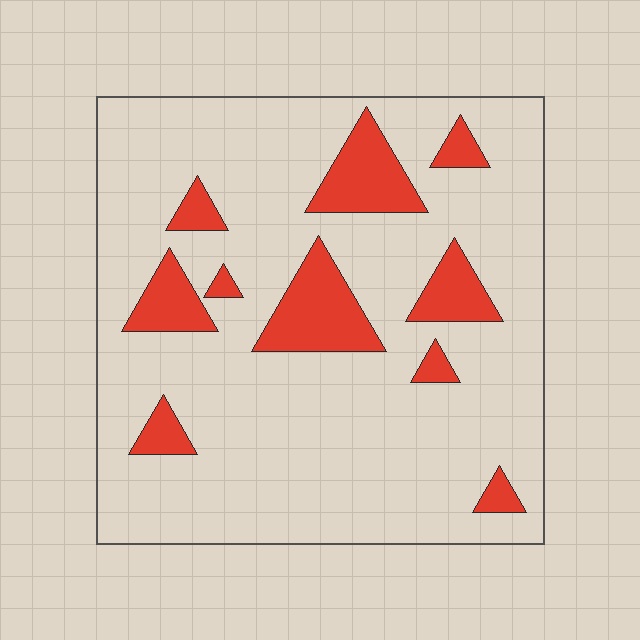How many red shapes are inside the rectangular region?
10.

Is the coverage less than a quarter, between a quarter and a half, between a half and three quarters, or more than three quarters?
Less than a quarter.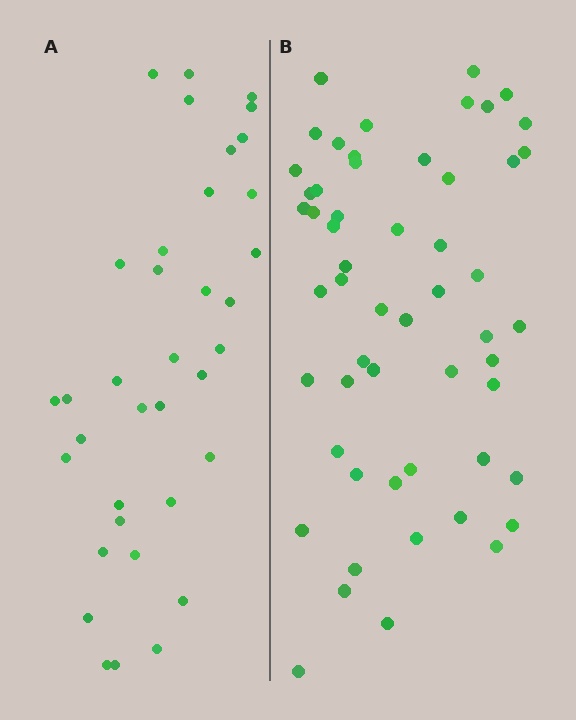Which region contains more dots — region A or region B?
Region B (the right region) has more dots.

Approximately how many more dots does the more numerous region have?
Region B has approximately 20 more dots than region A.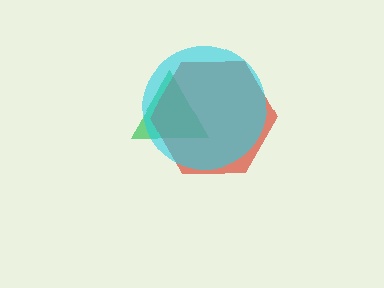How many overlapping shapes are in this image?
There are 3 overlapping shapes in the image.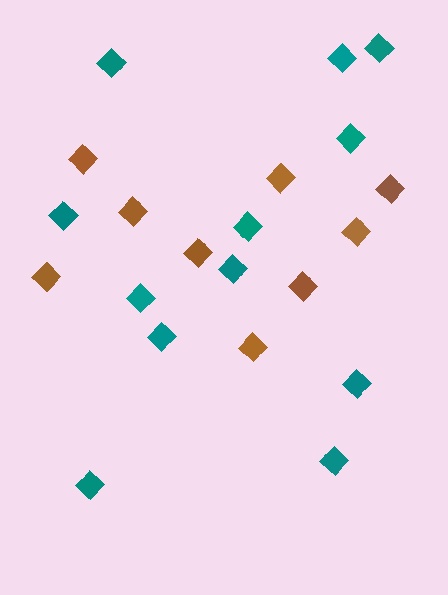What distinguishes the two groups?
There are 2 groups: one group of teal diamonds (12) and one group of brown diamonds (9).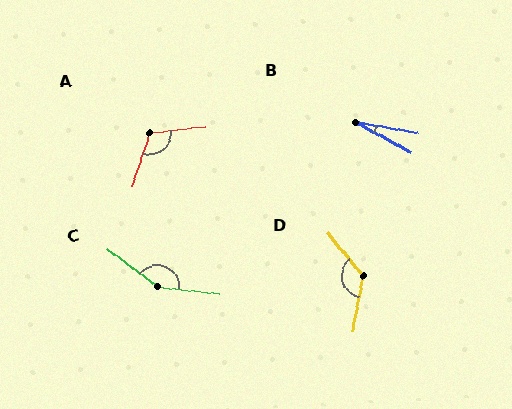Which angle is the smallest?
B, at approximately 19 degrees.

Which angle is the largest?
C, at approximately 149 degrees.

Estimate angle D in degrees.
Approximately 129 degrees.